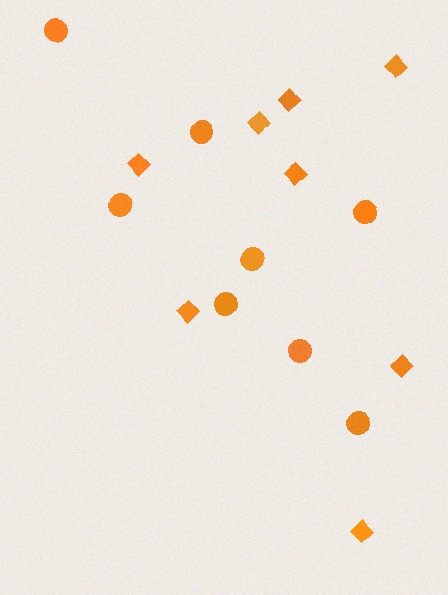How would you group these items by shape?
There are 2 groups: one group of circles (8) and one group of diamonds (8).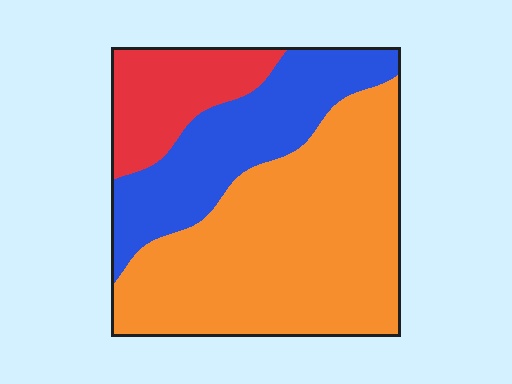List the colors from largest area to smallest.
From largest to smallest: orange, blue, red.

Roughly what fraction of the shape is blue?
Blue covers about 25% of the shape.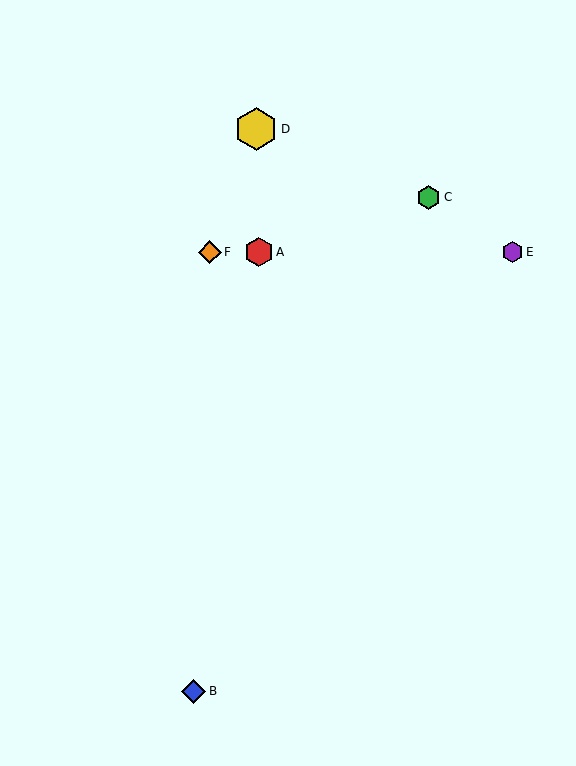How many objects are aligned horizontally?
3 objects (A, E, F) are aligned horizontally.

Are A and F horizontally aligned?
Yes, both are at y≈252.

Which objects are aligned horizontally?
Objects A, E, F are aligned horizontally.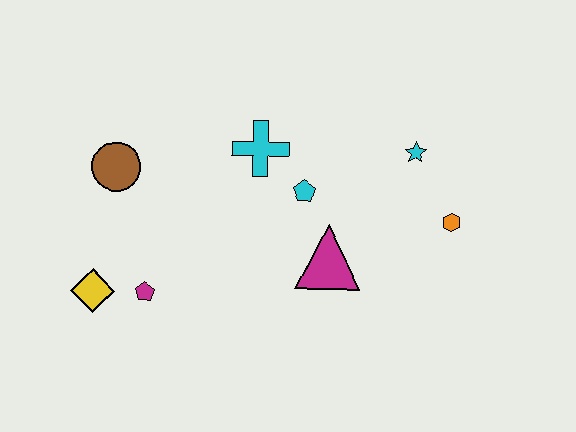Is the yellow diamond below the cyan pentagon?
Yes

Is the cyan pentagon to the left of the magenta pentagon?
No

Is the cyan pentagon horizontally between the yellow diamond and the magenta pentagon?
No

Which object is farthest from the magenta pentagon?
The orange hexagon is farthest from the magenta pentagon.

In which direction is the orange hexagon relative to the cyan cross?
The orange hexagon is to the right of the cyan cross.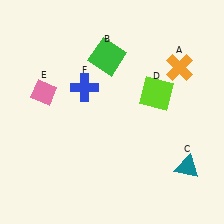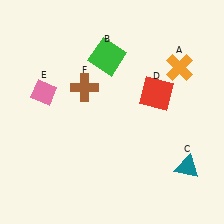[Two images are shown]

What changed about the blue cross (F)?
In Image 1, F is blue. In Image 2, it changed to brown.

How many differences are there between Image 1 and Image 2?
There are 2 differences between the two images.